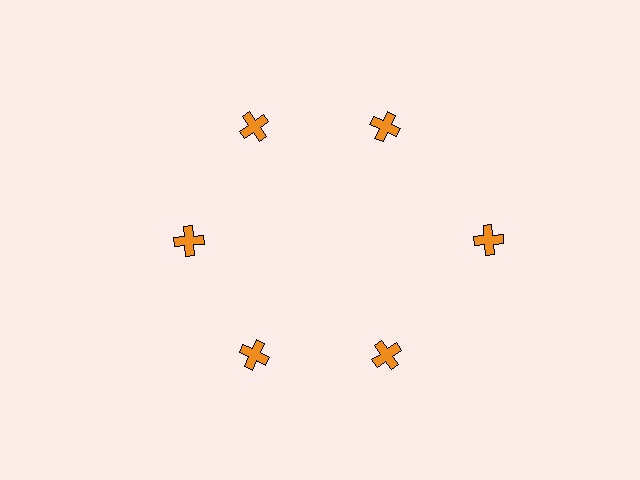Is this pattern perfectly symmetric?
No. The 6 orange crosses are arranged in a ring, but one element near the 3 o'clock position is pushed outward from the center, breaking the 6-fold rotational symmetry.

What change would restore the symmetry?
The symmetry would be restored by moving it inward, back onto the ring so that all 6 crosses sit at equal angles and equal distance from the center.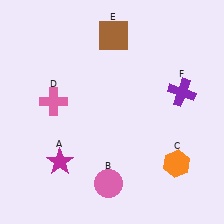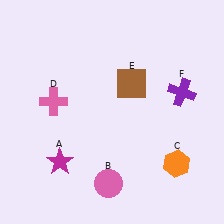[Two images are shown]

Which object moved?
The brown square (E) moved down.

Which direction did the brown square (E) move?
The brown square (E) moved down.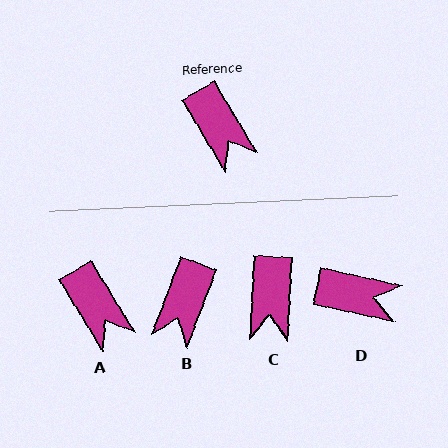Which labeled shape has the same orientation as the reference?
A.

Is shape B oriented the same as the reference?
No, it is off by about 52 degrees.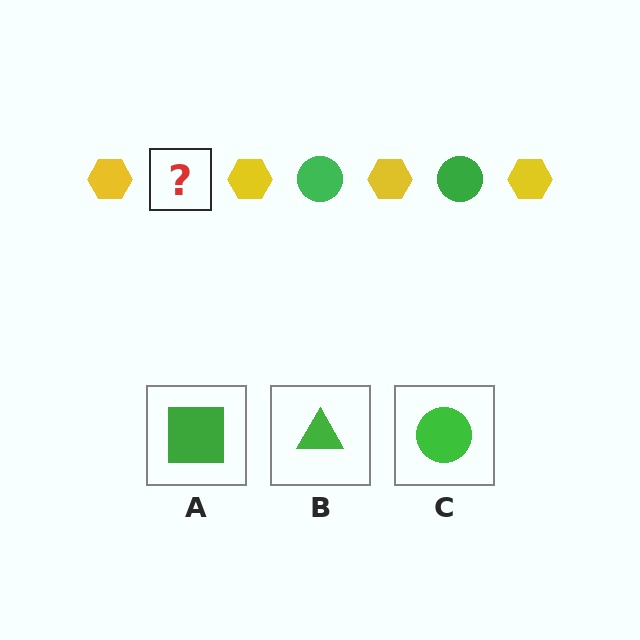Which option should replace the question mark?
Option C.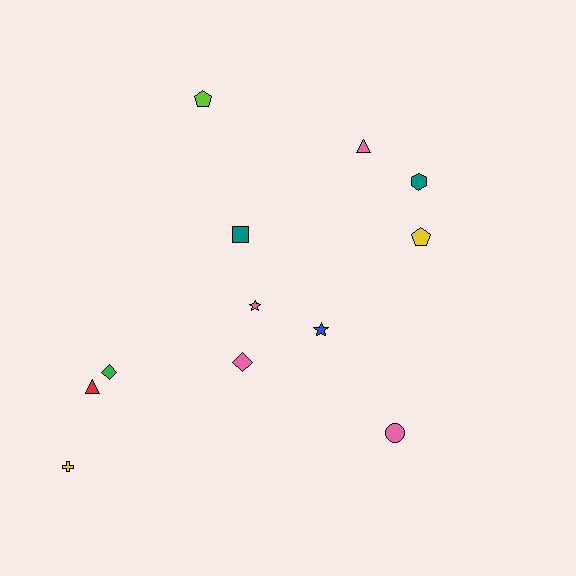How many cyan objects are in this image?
There are no cyan objects.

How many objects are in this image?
There are 12 objects.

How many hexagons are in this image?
There is 1 hexagon.